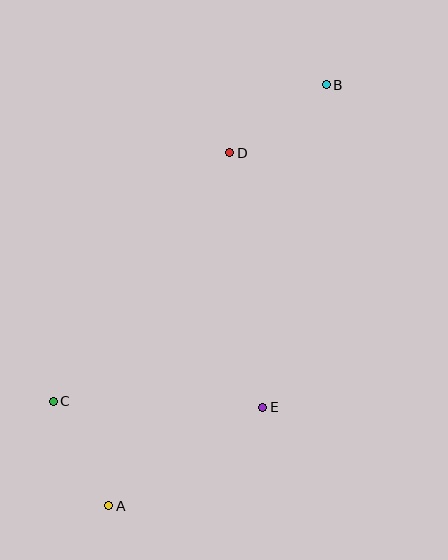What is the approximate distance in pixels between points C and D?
The distance between C and D is approximately 305 pixels.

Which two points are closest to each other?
Points B and D are closest to each other.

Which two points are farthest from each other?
Points A and B are farthest from each other.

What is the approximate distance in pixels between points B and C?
The distance between B and C is approximately 418 pixels.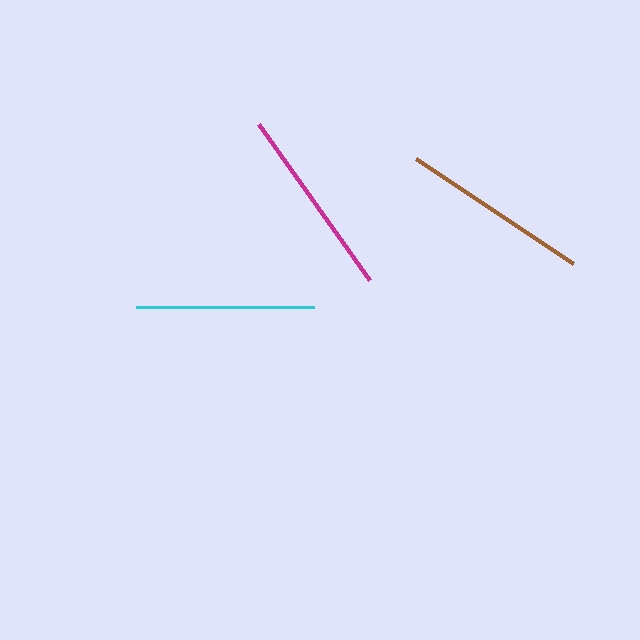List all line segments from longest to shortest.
From longest to shortest: magenta, brown, cyan.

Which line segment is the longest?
The magenta line is the longest at approximately 191 pixels.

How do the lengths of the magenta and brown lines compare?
The magenta and brown lines are approximately the same length.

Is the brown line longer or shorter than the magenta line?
The magenta line is longer than the brown line.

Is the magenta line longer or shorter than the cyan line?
The magenta line is longer than the cyan line.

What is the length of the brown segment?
The brown segment is approximately 189 pixels long.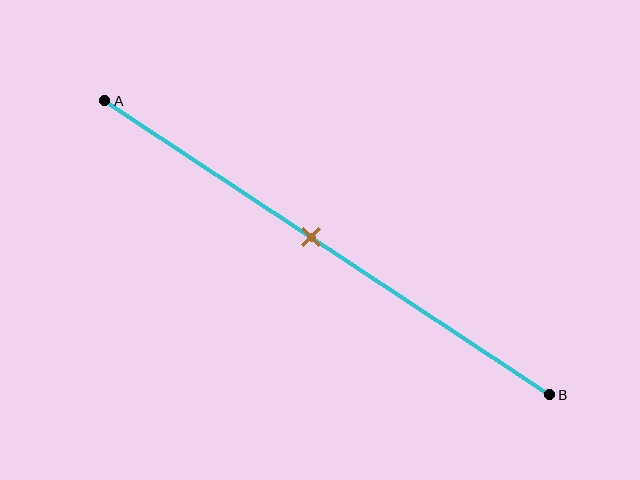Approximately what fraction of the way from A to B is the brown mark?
The brown mark is approximately 45% of the way from A to B.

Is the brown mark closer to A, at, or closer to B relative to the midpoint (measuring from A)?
The brown mark is closer to point A than the midpoint of segment AB.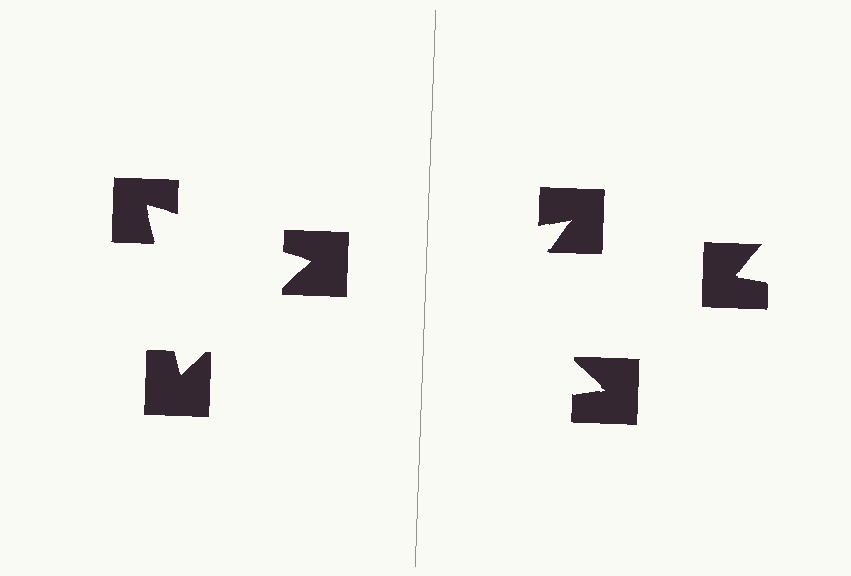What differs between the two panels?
The notched squares are positioned identically on both sides; only the wedge orientations differ. On the left they align to a triangle; on the right they are misaligned.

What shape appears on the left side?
An illusory triangle.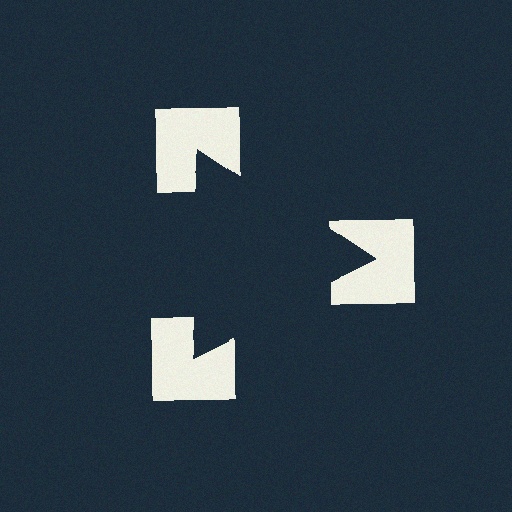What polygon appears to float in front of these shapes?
An illusory triangle — its edges are inferred from the aligned wedge cuts in the notched squares, not physically drawn.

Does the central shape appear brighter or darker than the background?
It typically appears slightly darker than the background, even though no actual brightness change is drawn.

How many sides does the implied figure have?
3 sides.